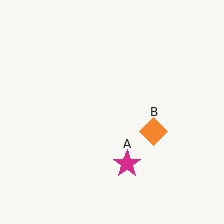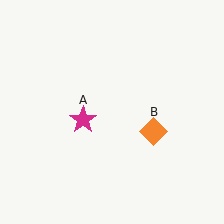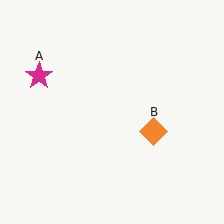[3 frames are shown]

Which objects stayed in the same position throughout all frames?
Orange diamond (object B) remained stationary.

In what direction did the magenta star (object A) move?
The magenta star (object A) moved up and to the left.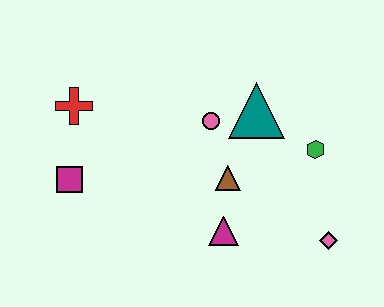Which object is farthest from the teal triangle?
The magenta square is farthest from the teal triangle.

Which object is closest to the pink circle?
The teal triangle is closest to the pink circle.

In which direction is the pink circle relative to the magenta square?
The pink circle is to the right of the magenta square.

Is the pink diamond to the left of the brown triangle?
No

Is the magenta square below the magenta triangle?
No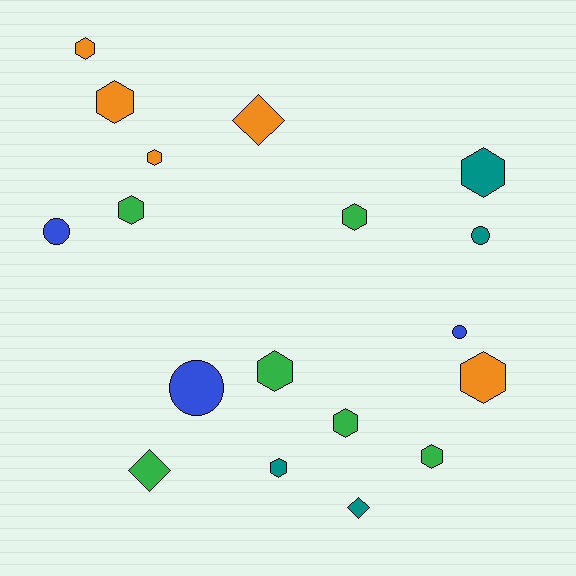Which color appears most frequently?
Green, with 6 objects.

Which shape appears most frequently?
Hexagon, with 11 objects.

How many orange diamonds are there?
There is 1 orange diamond.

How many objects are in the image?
There are 18 objects.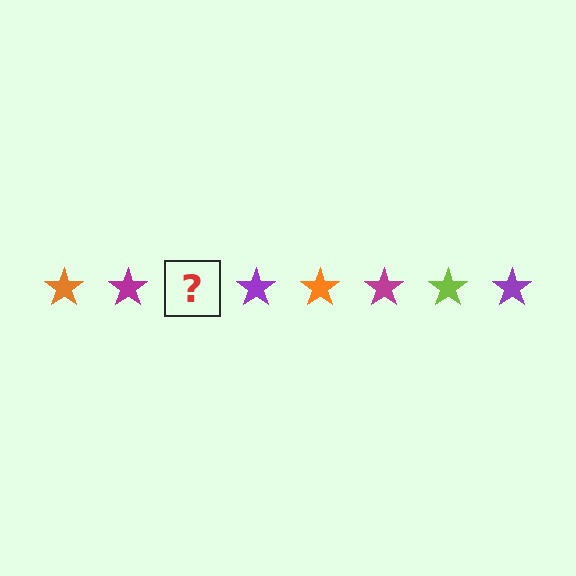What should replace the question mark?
The question mark should be replaced with a lime star.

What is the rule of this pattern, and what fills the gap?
The rule is that the pattern cycles through orange, magenta, lime, purple stars. The gap should be filled with a lime star.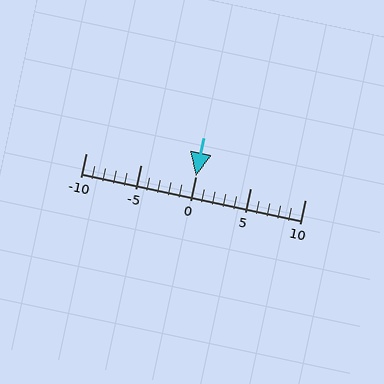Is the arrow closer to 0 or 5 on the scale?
The arrow is closer to 0.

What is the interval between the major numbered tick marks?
The major tick marks are spaced 5 units apart.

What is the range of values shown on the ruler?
The ruler shows values from -10 to 10.